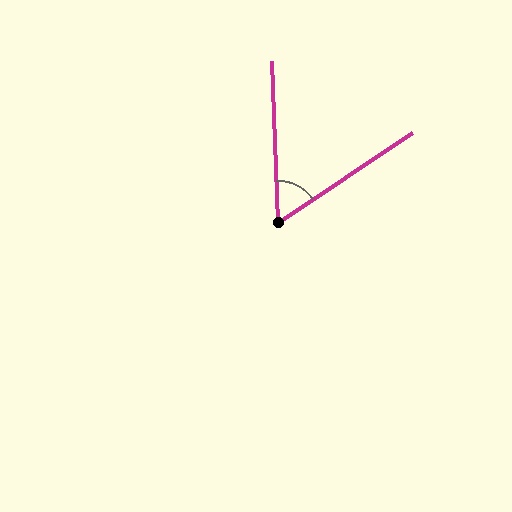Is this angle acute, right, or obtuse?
It is acute.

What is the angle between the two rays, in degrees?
Approximately 58 degrees.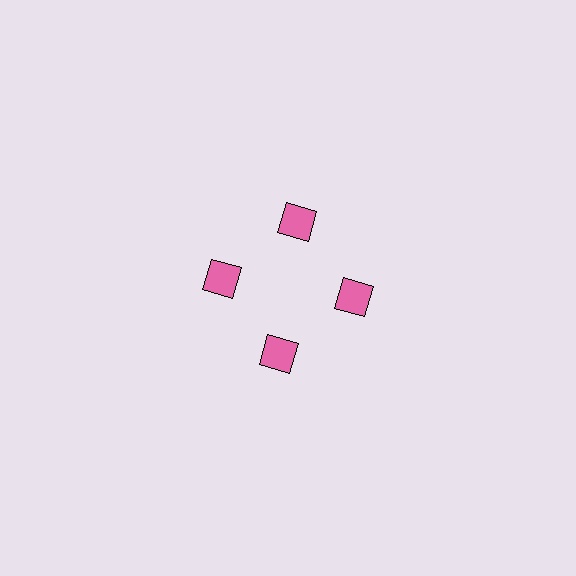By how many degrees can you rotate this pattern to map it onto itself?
The pattern maps onto itself every 90 degrees of rotation.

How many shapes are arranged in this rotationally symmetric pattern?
There are 4 shapes, arranged in 4 groups of 1.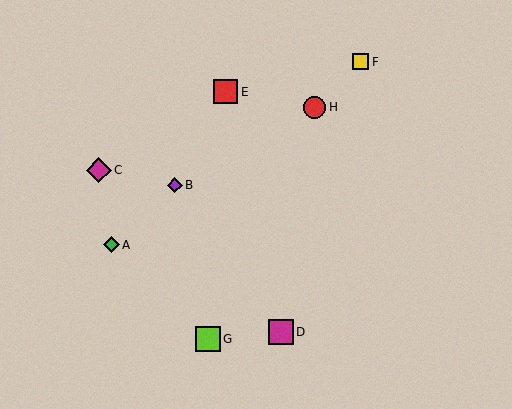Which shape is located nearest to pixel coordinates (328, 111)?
The red circle (labeled H) at (315, 107) is nearest to that location.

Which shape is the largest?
The magenta square (labeled D) is the largest.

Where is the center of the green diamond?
The center of the green diamond is at (111, 245).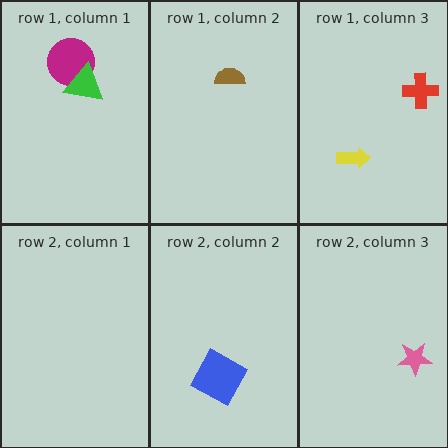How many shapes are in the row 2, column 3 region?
1.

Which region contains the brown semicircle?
The row 1, column 2 region.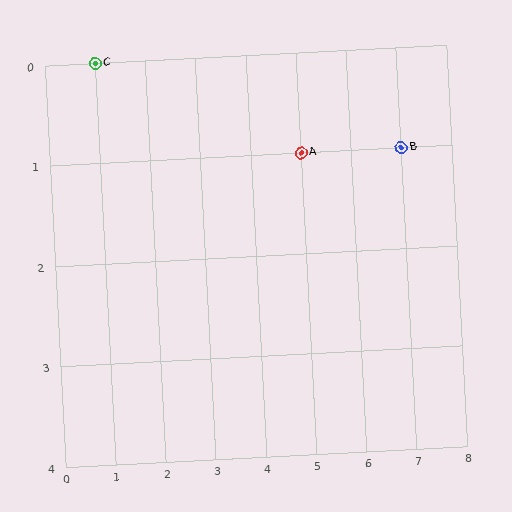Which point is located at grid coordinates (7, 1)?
Point B is at (7, 1).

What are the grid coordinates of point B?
Point B is at grid coordinates (7, 1).